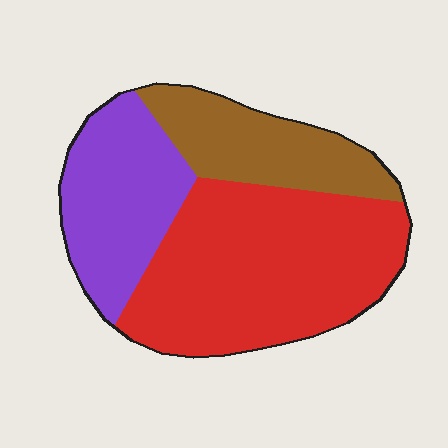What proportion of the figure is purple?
Purple takes up about one quarter (1/4) of the figure.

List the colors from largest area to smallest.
From largest to smallest: red, purple, brown.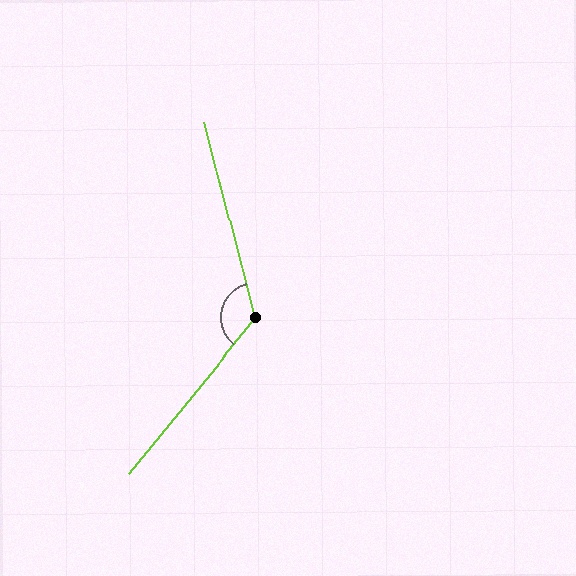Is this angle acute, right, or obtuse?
It is obtuse.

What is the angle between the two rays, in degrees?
Approximately 126 degrees.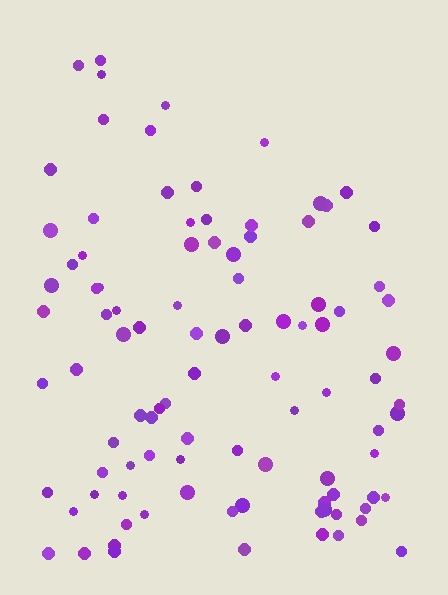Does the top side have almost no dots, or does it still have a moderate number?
Still a moderate number, just noticeably fewer than the bottom.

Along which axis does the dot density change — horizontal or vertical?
Vertical.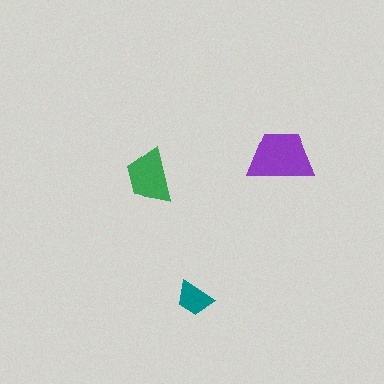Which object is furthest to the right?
The purple trapezoid is rightmost.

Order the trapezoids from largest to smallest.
the purple one, the green one, the teal one.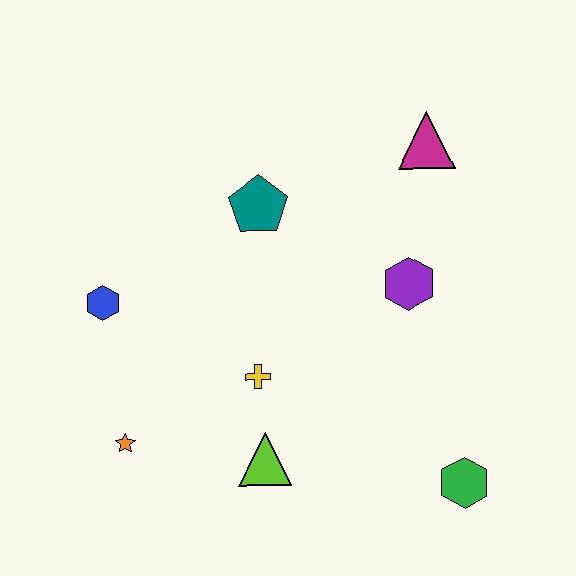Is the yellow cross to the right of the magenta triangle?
No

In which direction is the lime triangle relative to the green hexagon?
The lime triangle is to the left of the green hexagon.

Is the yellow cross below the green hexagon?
No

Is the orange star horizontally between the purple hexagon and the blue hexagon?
Yes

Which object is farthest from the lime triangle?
The magenta triangle is farthest from the lime triangle.